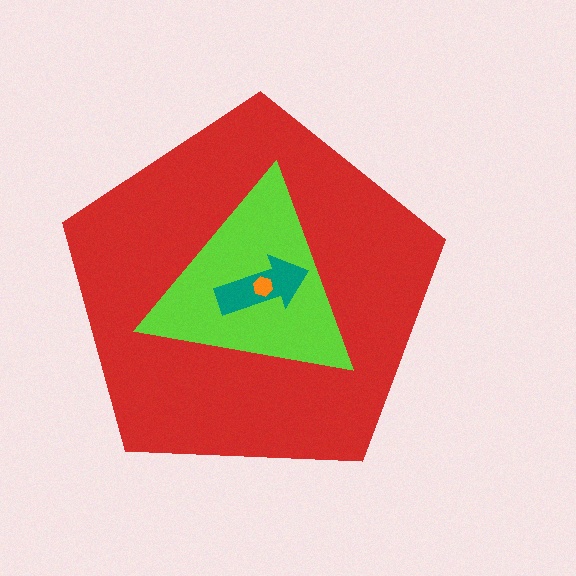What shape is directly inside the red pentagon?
The lime triangle.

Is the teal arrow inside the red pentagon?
Yes.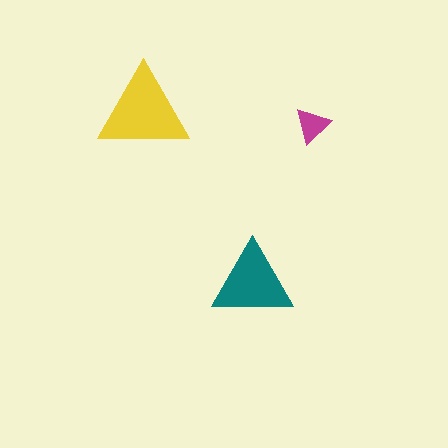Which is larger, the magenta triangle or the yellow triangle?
The yellow one.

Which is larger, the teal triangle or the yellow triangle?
The yellow one.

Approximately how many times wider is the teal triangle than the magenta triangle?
About 2 times wider.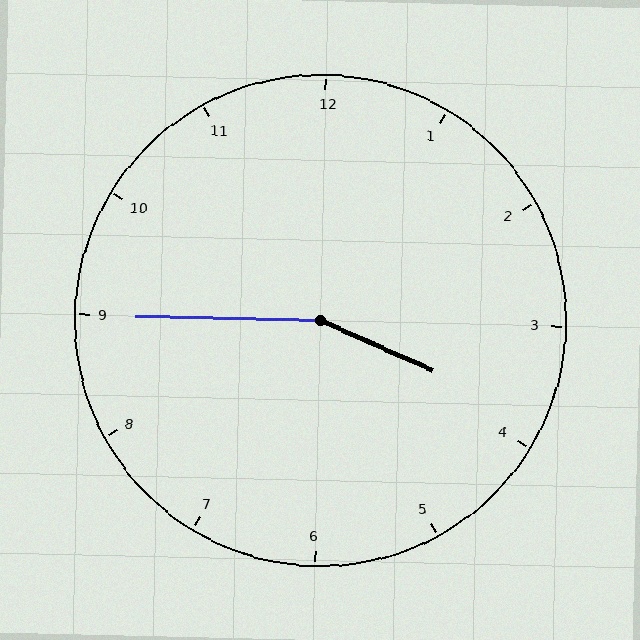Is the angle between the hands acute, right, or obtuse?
It is obtuse.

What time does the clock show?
3:45.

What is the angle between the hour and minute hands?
Approximately 158 degrees.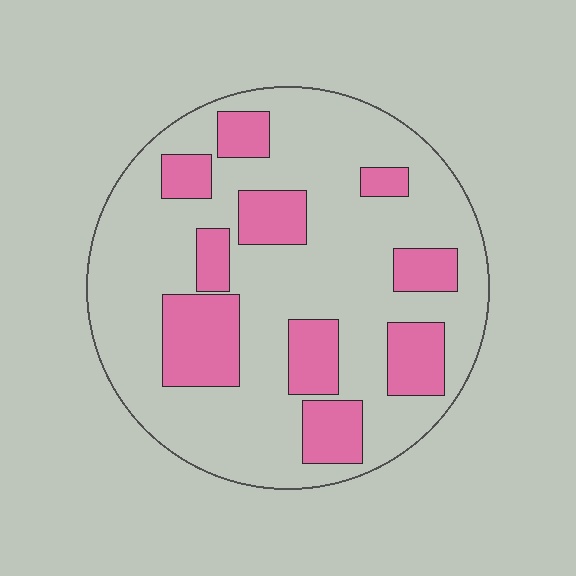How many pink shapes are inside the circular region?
10.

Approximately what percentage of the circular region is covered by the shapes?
Approximately 25%.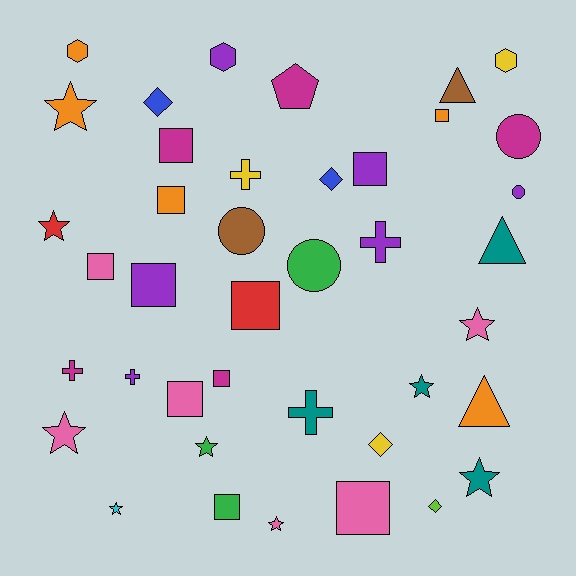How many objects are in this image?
There are 40 objects.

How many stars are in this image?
There are 9 stars.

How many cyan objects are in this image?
There is 1 cyan object.